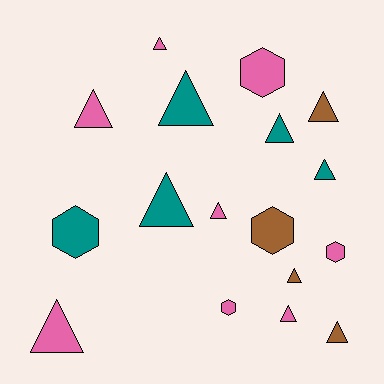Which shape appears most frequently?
Triangle, with 12 objects.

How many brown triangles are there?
There are 3 brown triangles.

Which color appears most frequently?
Pink, with 8 objects.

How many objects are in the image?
There are 17 objects.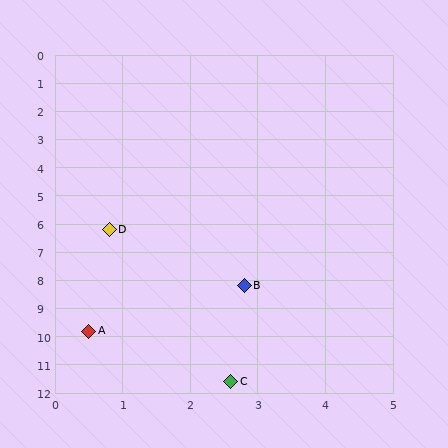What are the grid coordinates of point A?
Point A is at approximately (0.5, 9.8).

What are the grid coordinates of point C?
Point C is at approximately (2.6, 11.6).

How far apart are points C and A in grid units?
Points C and A are about 2.8 grid units apart.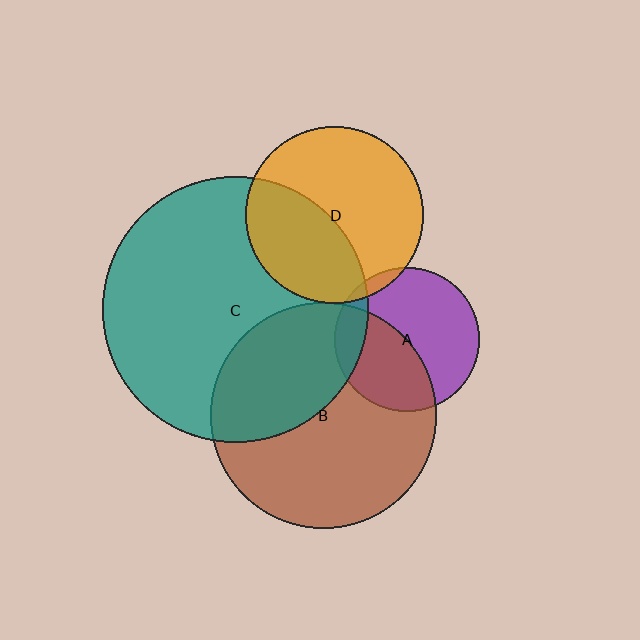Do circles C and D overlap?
Yes.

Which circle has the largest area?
Circle C (teal).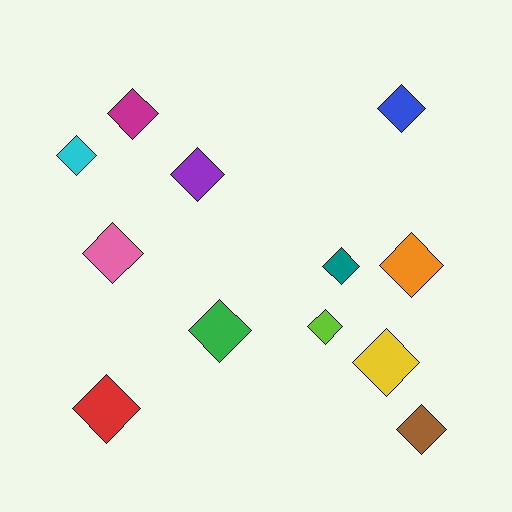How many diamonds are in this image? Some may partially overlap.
There are 12 diamonds.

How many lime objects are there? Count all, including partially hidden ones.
There is 1 lime object.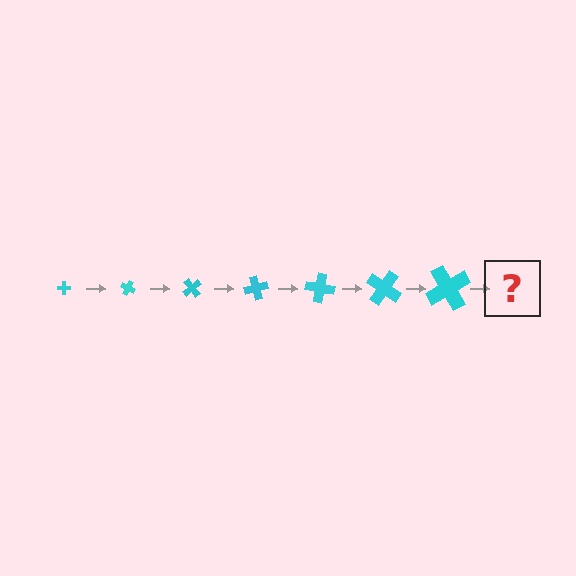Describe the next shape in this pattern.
It should be a cross, larger than the previous one and rotated 175 degrees from the start.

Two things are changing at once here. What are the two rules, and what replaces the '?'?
The two rules are that the cross grows larger each step and it rotates 25 degrees each step. The '?' should be a cross, larger than the previous one and rotated 175 degrees from the start.